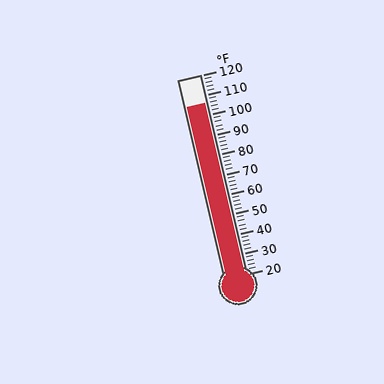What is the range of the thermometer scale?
The thermometer scale ranges from 20°F to 120°F.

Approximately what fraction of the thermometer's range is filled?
The thermometer is filled to approximately 85% of its range.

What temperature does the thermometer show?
The thermometer shows approximately 106°F.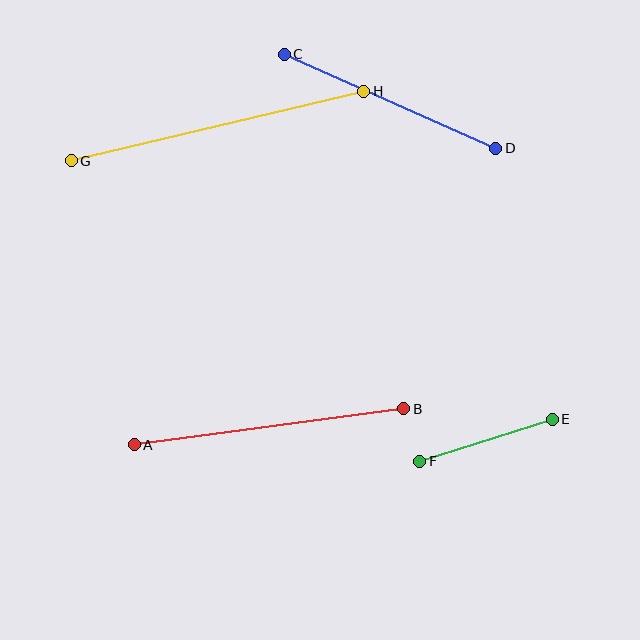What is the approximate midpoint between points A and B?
The midpoint is at approximately (269, 427) pixels.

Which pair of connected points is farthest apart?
Points G and H are farthest apart.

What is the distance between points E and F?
The distance is approximately 139 pixels.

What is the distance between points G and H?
The distance is approximately 301 pixels.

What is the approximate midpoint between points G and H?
The midpoint is at approximately (218, 126) pixels.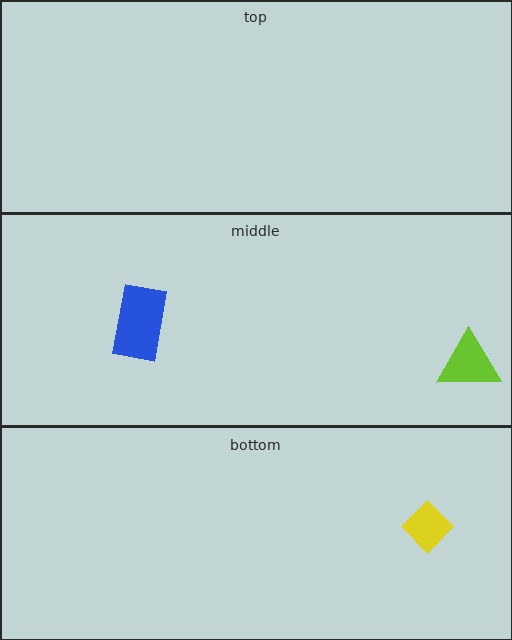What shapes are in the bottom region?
The yellow diamond.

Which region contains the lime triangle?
The middle region.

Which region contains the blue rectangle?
The middle region.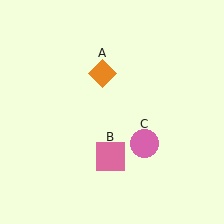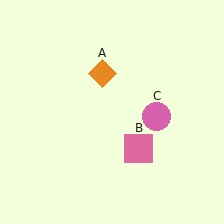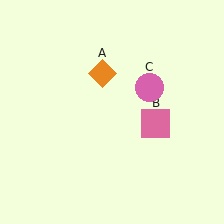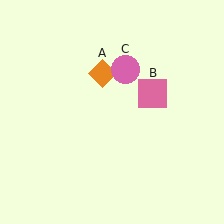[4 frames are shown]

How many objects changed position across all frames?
2 objects changed position: pink square (object B), pink circle (object C).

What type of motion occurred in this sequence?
The pink square (object B), pink circle (object C) rotated counterclockwise around the center of the scene.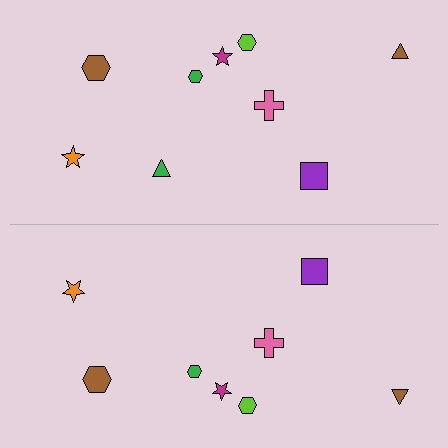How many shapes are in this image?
There are 17 shapes in this image.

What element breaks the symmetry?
A green triangle is missing from the bottom side.